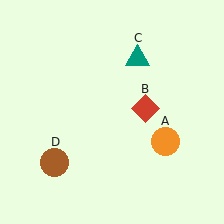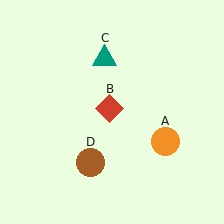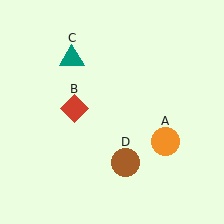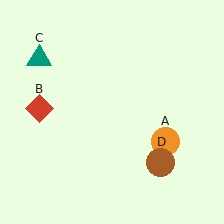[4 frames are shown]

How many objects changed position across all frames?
3 objects changed position: red diamond (object B), teal triangle (object C), brown circle (object D).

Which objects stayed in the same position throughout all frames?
Orange circle (object A) remained stationary.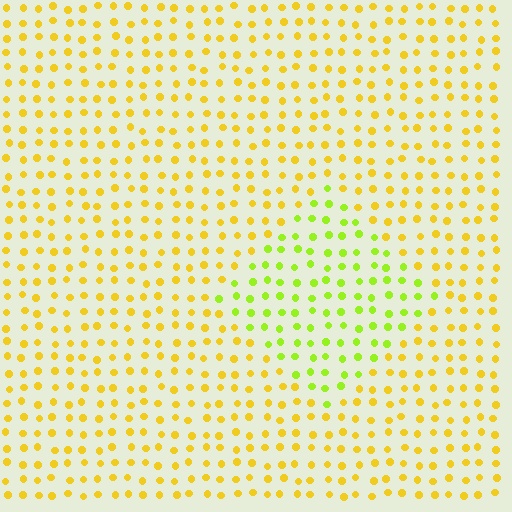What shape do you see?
I see a diamond.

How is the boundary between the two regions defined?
The boundary is defined purely by a slight shift in hue (about 37 degrees). Spacing, size, and orientation are identical on both sides.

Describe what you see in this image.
The image is filled with small yellow elements in a uniform arrangement. A diamond-shaped region is visible where the elements are tinted to a slightly different hue, forming a subtle color boundary.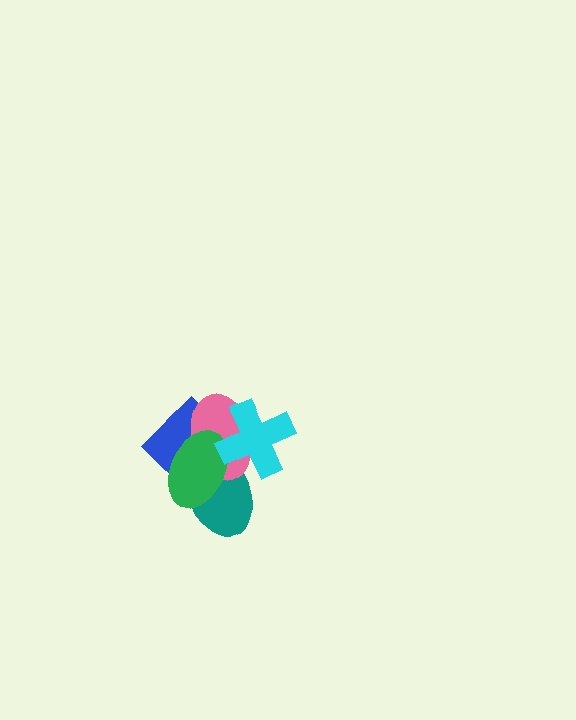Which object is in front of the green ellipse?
The cyan cross is in front of the green ellipse.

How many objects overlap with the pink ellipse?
4 objects overlap with the pink ellipse.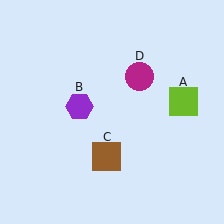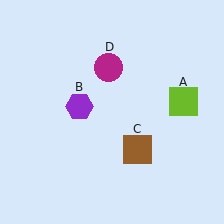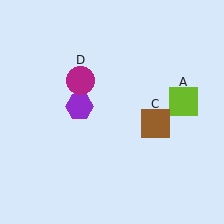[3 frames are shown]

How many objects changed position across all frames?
2 objects changed position: brown square (object C), magenta circle (object D).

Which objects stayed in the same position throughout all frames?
Lime square (object A) and purple hexagon (object B) remained stationary.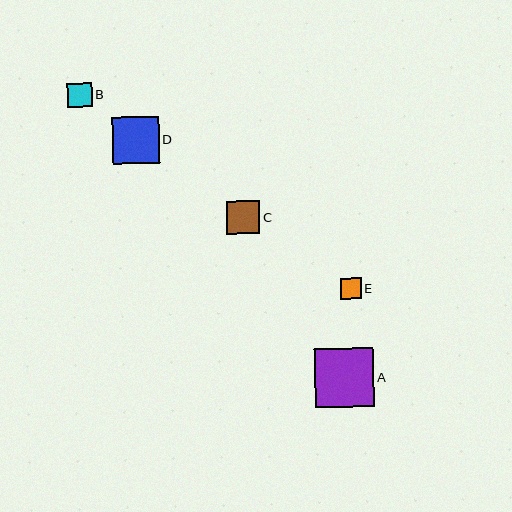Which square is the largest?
Square A is the largest with a size of approximately 60 pixels.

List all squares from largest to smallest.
From largest to smallest: A, D, C, B, E.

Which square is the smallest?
Square E is the smallest with a size of approximately 21 pixels.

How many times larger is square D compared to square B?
Square D is approximately 1.9 times the size of square B.